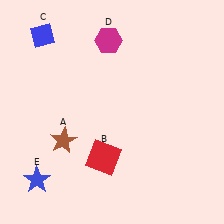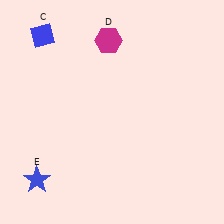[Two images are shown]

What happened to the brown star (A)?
The brown star (A) was removed in Image 2. It was in the bottom-left area of Image 1.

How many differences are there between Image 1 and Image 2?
There are 2 differences between the two images.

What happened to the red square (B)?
The red square (B) was removed in Image 2. It was in the bottom-left area of Image 1.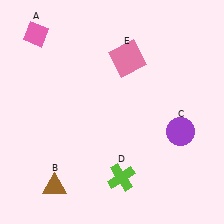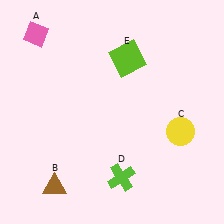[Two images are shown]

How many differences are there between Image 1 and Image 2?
There are 2 differences between the two images.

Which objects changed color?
C changed from purple to yellow. E changed from pink to lime.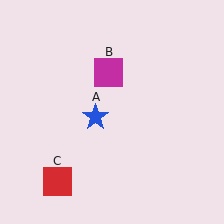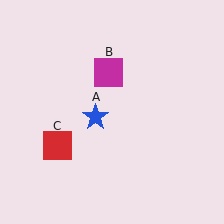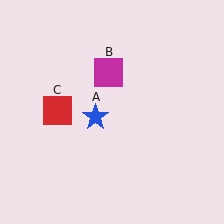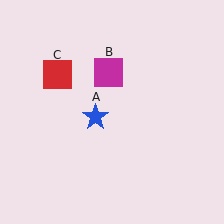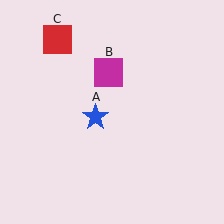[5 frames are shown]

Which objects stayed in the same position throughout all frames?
Blue star (object A) and magenta square (object B) remained stationary.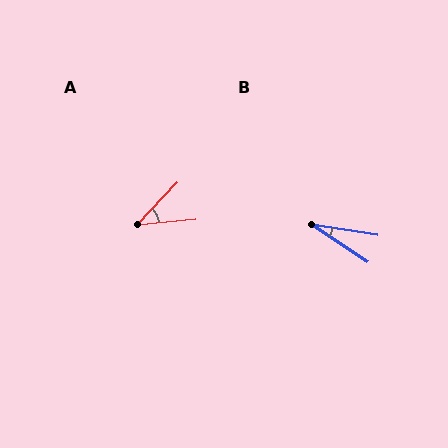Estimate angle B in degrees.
Approximately 24 degrees.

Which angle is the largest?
A, at approximately 41 degrees.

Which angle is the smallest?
B, at approximately 24 degrees.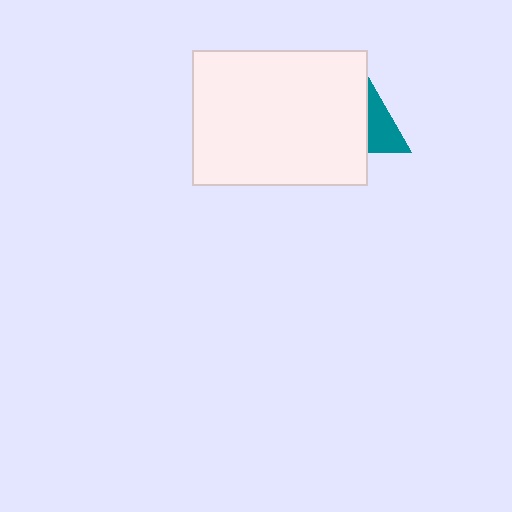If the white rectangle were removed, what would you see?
You would see the complete teal triangle.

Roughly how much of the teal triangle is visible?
A small part of it is visible (roughly 43%).